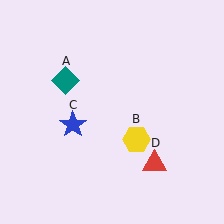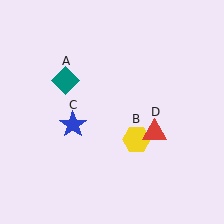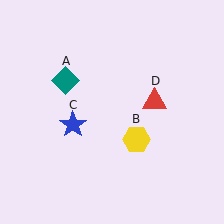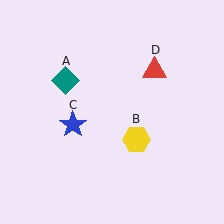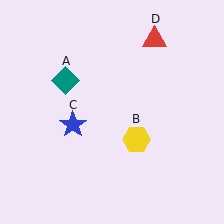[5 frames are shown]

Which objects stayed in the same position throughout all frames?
Teal diamond (object A) and yellow hexagon (object B) and blue star (object C) remained stationary.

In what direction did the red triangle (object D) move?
The red triangle (object D) moved up.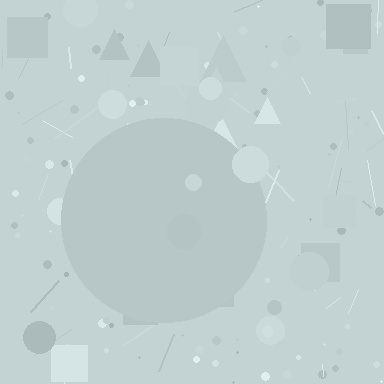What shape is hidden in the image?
A circle is hidden in the image.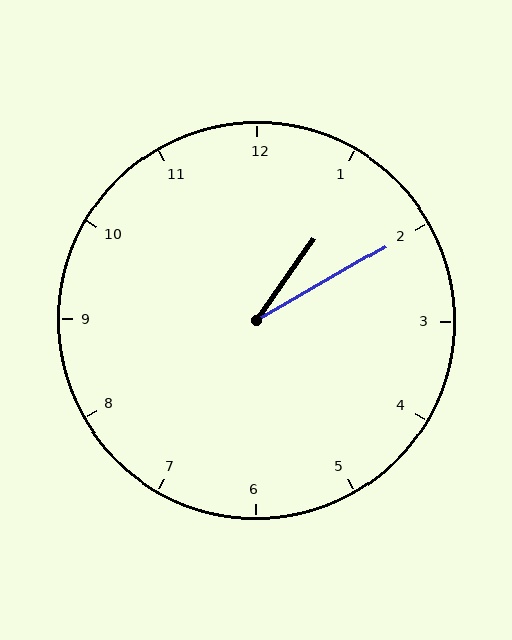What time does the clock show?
1:10.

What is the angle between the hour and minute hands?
Approximately 25 degrees.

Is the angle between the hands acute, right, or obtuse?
It is acute.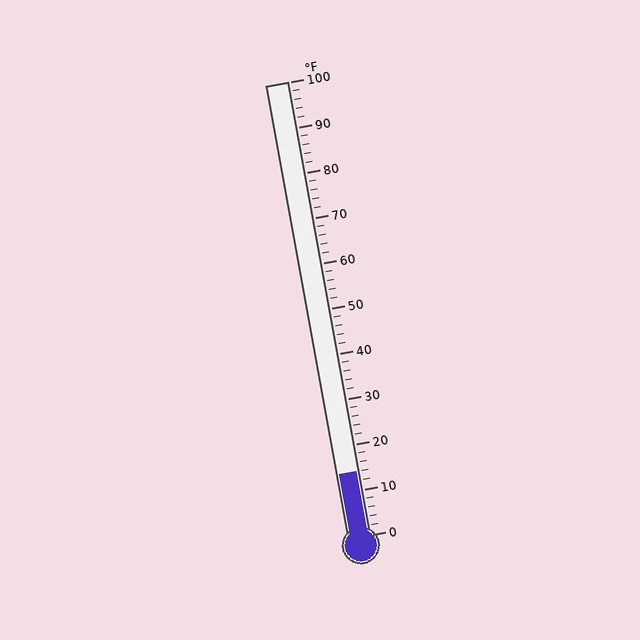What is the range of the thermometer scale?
The thermometer scale ranges from 0°F to 100°F.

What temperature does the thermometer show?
The thermometer shows approximately 14°F.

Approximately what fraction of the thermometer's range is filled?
The thermometer is filled to approximately 15% of its range.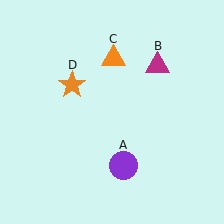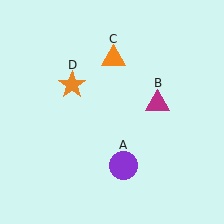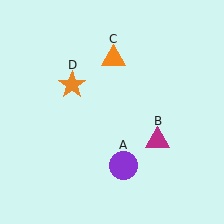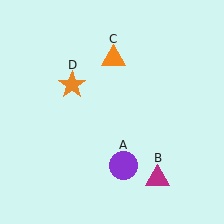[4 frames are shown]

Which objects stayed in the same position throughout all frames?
Purple circle (object A) and orange triangle (object C) and orange star (object D) remained stationary.